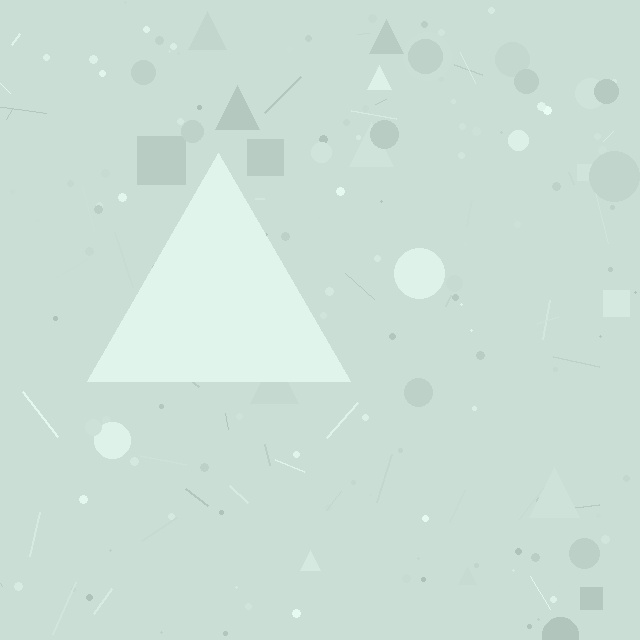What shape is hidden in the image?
A triangle is hidden in the image.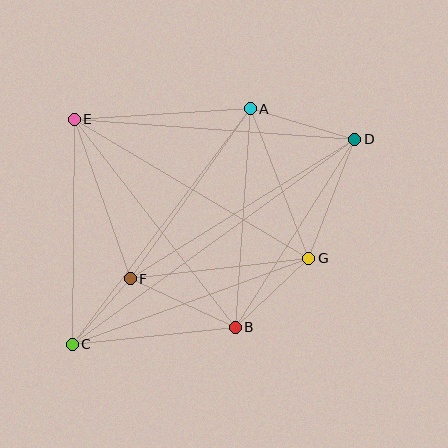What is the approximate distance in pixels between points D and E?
The distance between D and E is approximately 281 pixels.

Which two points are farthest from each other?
Points C and D are farthest from each other.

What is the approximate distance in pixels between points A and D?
The distance between A and D is approximately 109 pixels.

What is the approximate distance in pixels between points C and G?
The distance between C and G is approximately 252 pixels.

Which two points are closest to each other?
Points C and F are closest to each other.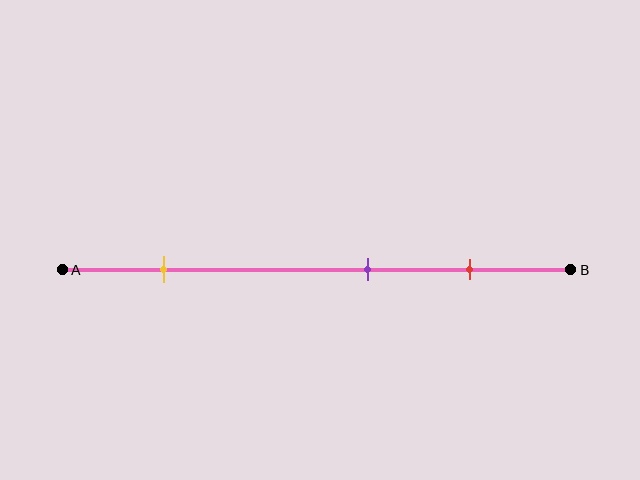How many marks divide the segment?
There are 3 marks dividing the segment.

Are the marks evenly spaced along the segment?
No, the marks are not evenly spaced.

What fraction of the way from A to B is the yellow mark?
The yellow mark is approximately 20% (0.2) of the way from A to B.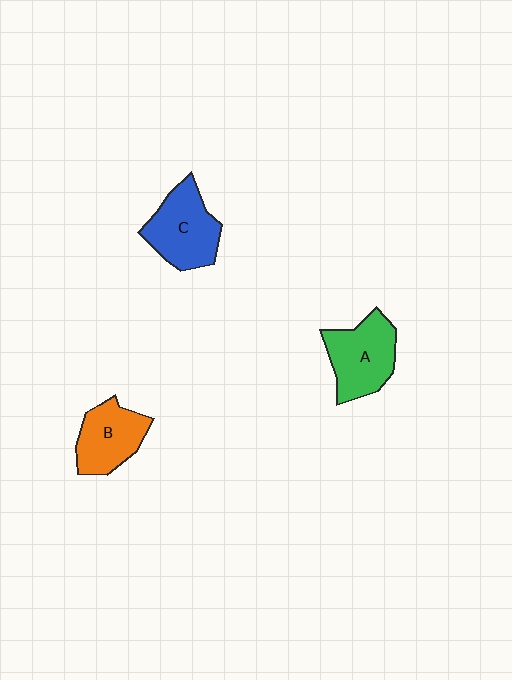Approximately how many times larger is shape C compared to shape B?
Approximately 1.2 times.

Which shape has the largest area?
Shape C (blue).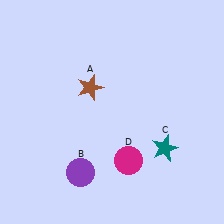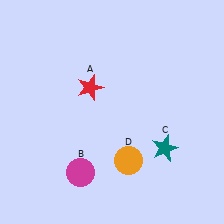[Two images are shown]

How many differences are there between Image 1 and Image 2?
There are 3 differences between the two images.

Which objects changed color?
A changed from brown to red. B changed from purple to magenta. D changed from magenta to orange.